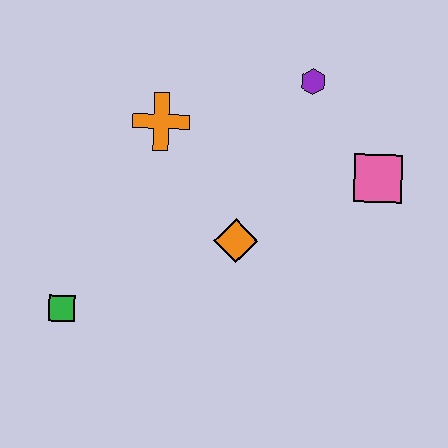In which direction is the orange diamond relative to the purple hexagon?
The orange diamond is below the purple hexagon.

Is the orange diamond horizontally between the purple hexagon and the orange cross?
Yes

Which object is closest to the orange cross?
The orange diamond is closest to the orange cross.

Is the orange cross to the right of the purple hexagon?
No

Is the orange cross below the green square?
No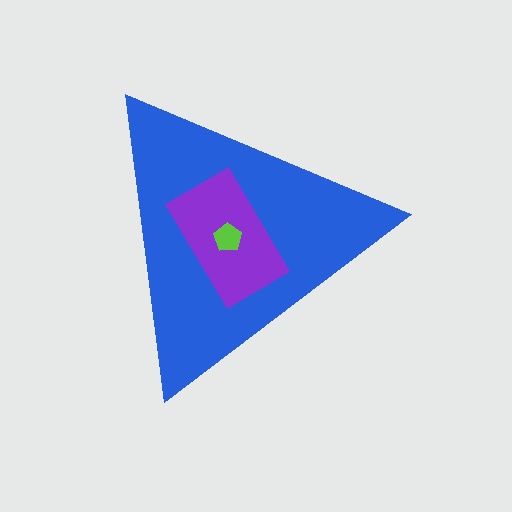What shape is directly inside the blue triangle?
The purple rectangle.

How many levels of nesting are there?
3.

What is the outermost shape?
The blue triangle.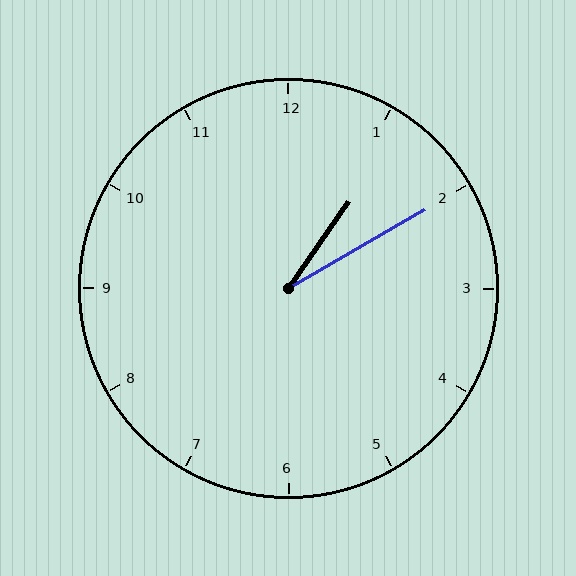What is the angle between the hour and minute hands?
Approximately 25 degrees.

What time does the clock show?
1:10.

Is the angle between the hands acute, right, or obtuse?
It is acute.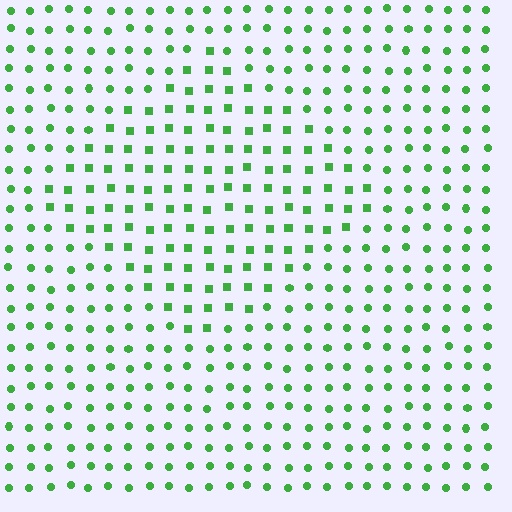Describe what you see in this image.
The image is filled with small green elements arranged in a uniform grid. A diamond-shaped region contains squares, while the surrounding area contains circles. The boundary is defined purely by the change in element shape.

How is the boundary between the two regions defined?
The boundary is defined by a change in element shape: squares inside vs. circles outside. All elements share the same color and spacing.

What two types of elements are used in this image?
The image uses squares inside the diamond region and circles outside it.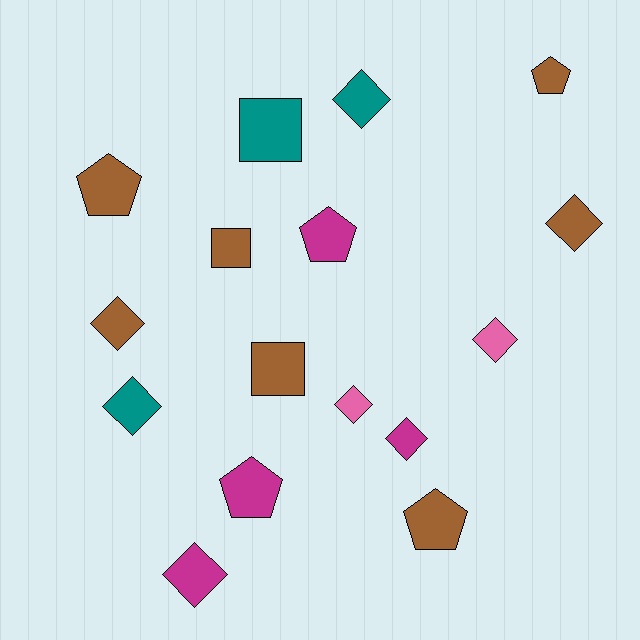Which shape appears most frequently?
Diamond, with 8 objects.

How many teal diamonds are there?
There are 2 teal diamonds.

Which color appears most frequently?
Brown, with 7 objects.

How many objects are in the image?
There are 16 objects.